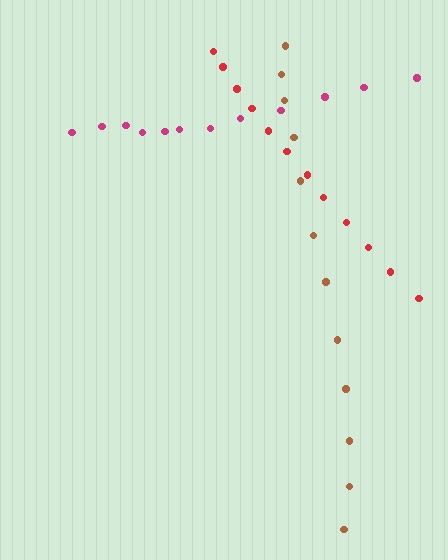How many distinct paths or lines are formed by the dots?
There are 3 distinct paths.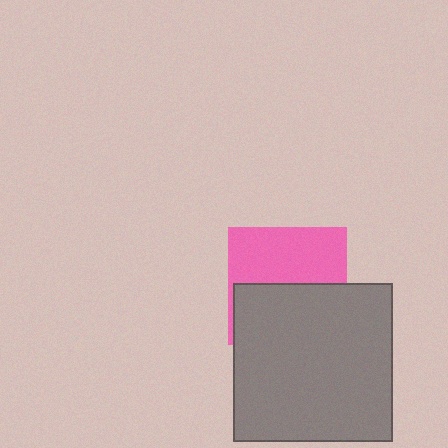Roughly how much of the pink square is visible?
About half of it is visible (roughly 50%).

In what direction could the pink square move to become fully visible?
The pink square could move up. That would shift it out from behind the gray square entirely.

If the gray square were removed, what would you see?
You would see the complete pink square.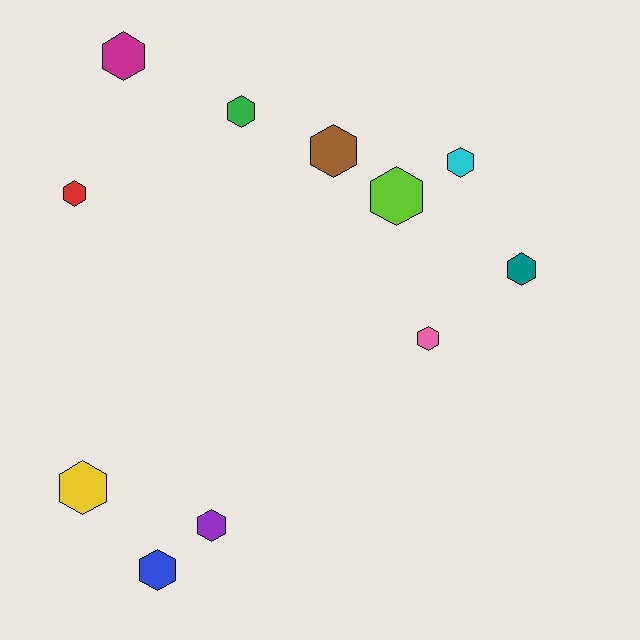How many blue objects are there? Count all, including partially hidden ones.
There is 1 blue object.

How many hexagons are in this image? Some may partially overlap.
There are 11 hexagons.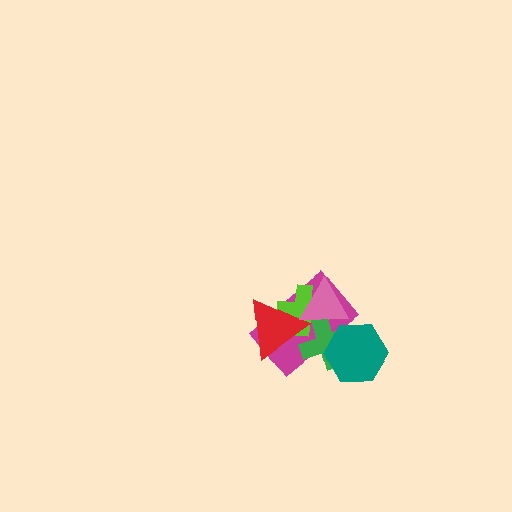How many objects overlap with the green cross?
5 objects overlap with the green cross.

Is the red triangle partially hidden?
Yes, it is partially covered by another shape.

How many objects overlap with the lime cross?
4 objects overlap with the lime cross.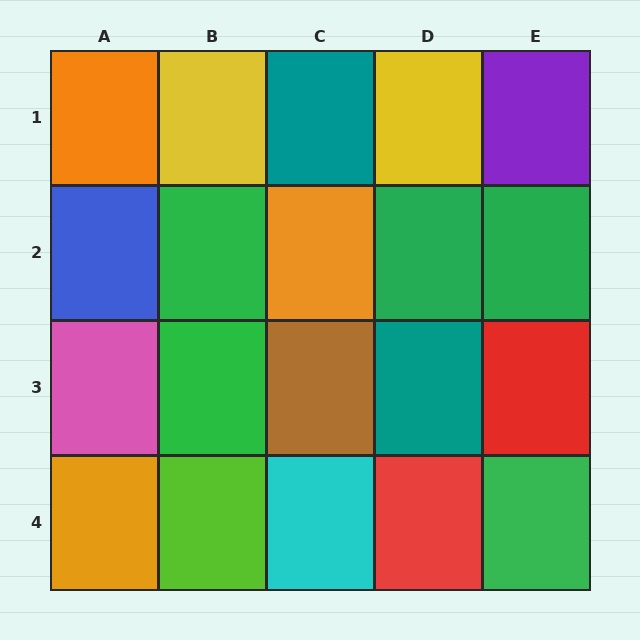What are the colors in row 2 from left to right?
Blue, green, orange, green, green.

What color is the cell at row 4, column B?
Lime.